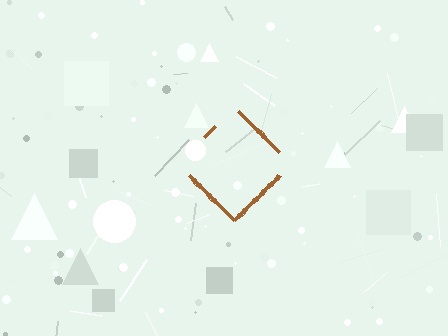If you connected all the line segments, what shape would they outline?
They would outline a diamond.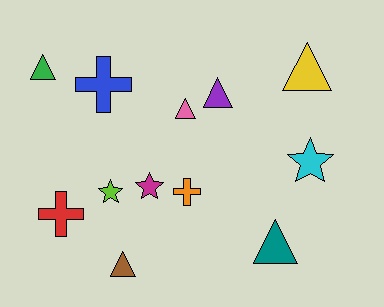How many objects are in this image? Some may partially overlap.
There are 12 objects.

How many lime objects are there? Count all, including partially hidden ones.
There is 1 lime object.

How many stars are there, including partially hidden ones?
There are 3 stars.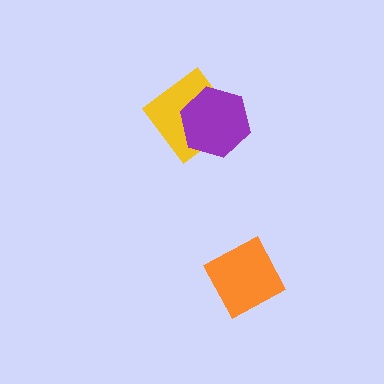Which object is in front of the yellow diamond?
The purple hexagon is in front of the yellow diamond.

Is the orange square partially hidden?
No, no other shape covers it.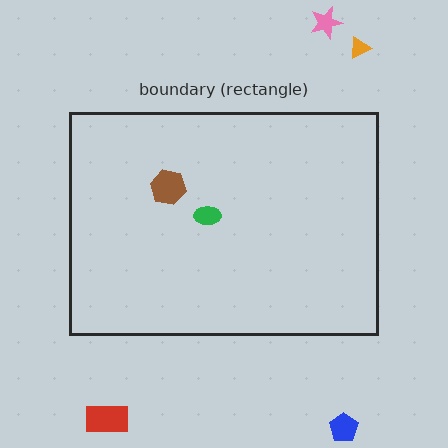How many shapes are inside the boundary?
2 inside, 4 outside.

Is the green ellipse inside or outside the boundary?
Inside.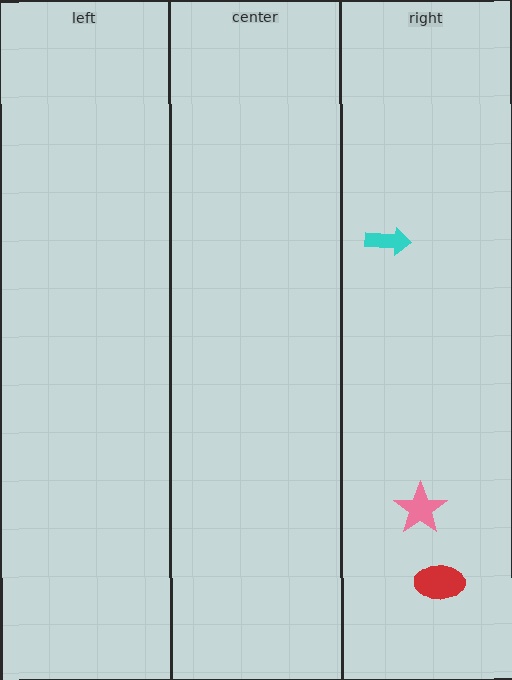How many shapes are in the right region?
3.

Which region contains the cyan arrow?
The right region.